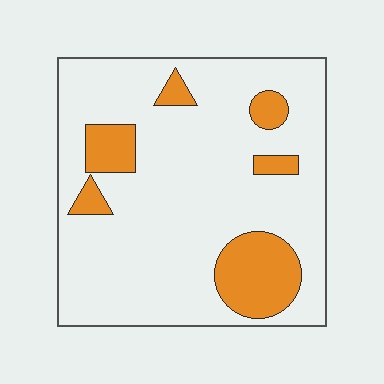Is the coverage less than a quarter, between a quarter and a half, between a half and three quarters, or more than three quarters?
Less than a quarter.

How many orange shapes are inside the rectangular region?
6.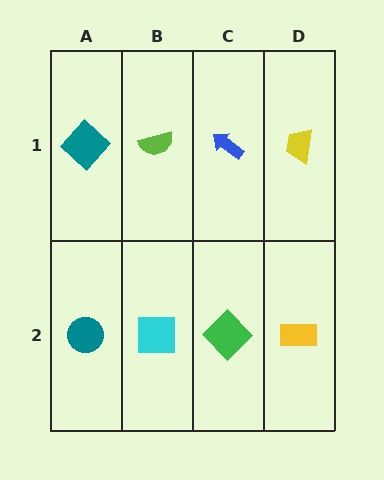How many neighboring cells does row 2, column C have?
3.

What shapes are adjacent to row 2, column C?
A blue arrow (row 1, column C), a cyan square (row 2, column B), a yellow rectangle (row 2, column D).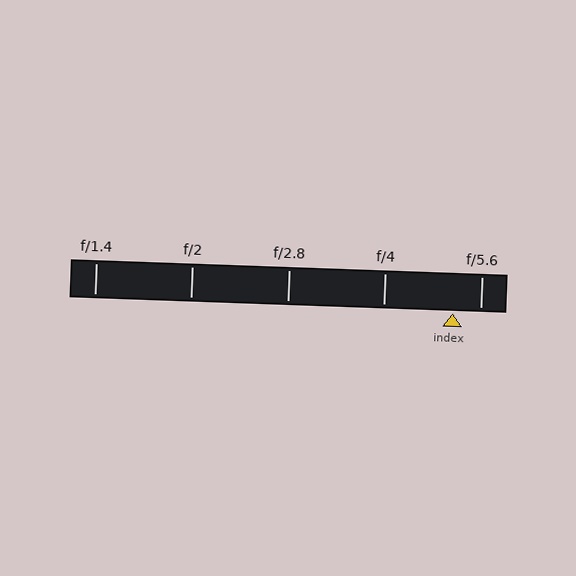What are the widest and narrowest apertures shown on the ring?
The widest aperture shown is f/1.4 and the narrowest is f/5.6.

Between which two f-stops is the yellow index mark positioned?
The index mark is between f/4 and f/5.6.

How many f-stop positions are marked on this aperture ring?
There are 5 f-stop positions marked.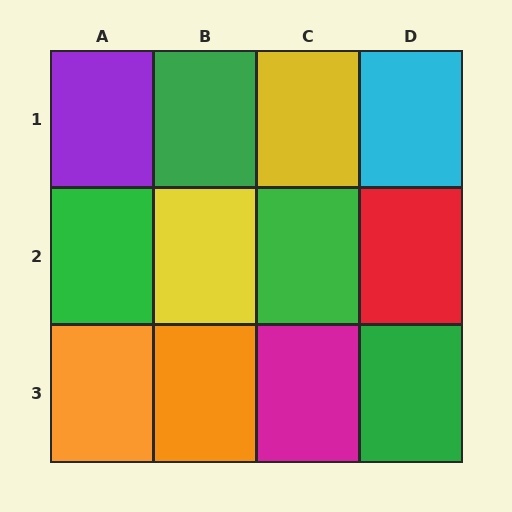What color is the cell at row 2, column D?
Red.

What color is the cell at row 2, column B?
Yellow.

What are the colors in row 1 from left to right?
Purple, green, yellow, cyan.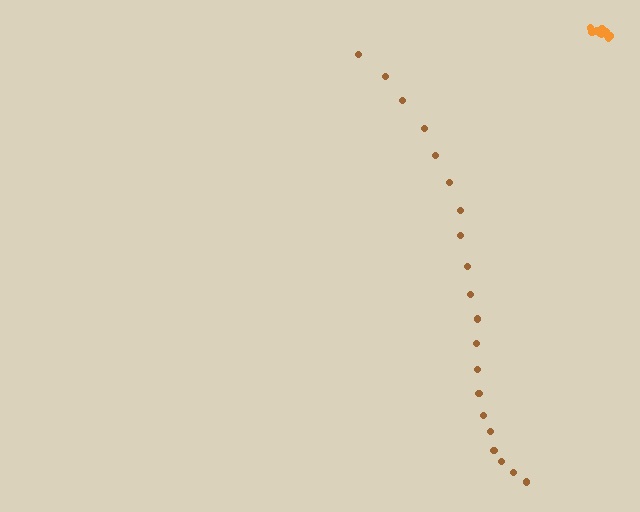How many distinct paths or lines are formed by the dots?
There are 2 distinct paths.